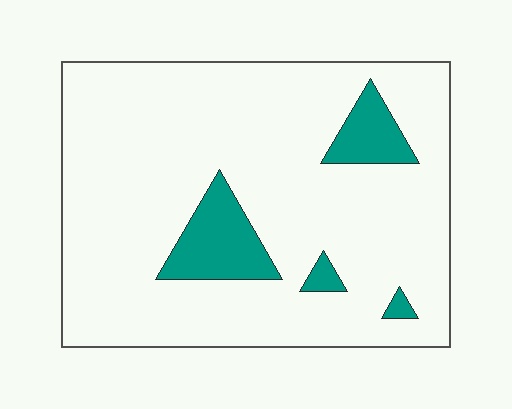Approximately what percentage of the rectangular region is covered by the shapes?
Approximately 10%.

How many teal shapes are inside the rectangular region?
4.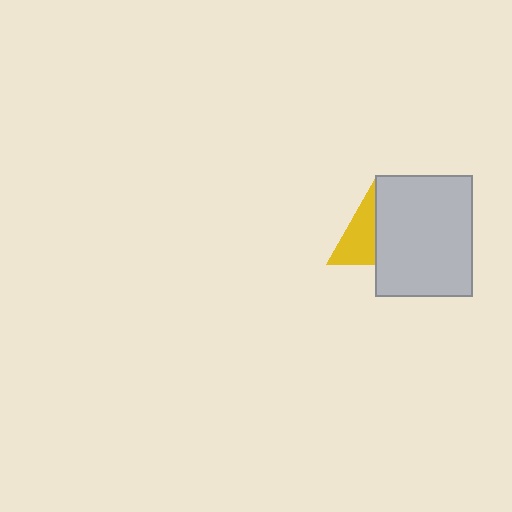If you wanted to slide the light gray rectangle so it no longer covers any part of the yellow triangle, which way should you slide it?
Slide it right — that is the most direct way to separate the two shapes.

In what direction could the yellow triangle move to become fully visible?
The yellow triangle could move left. That would shift it out from behind the light gray rectangle entirely.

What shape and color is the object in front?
The object in front is a light gray rectangle.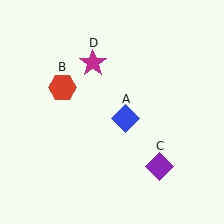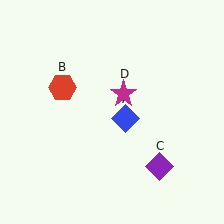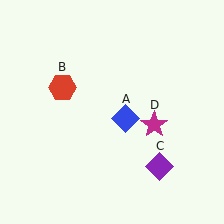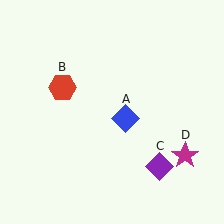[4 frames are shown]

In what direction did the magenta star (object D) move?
The magenta star (object D) moved down and to the right.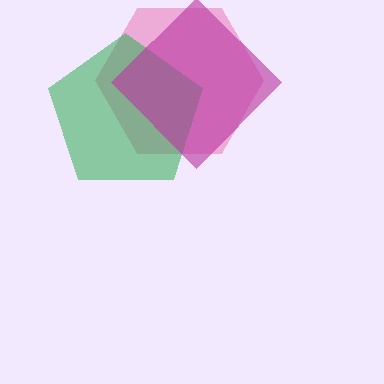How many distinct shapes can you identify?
There are 3 distinct shapes: a pink hexagon, a green pentagon, a magenta diamond.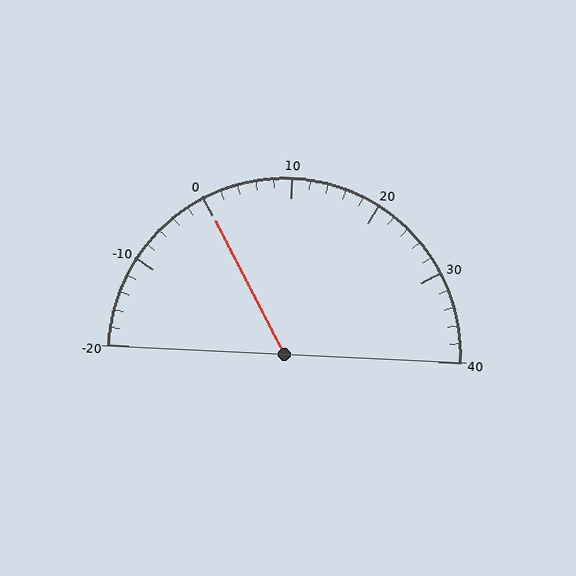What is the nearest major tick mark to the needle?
The nearest major tick mark is 0.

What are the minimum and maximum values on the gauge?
The gauge ranges from -20 to 40.